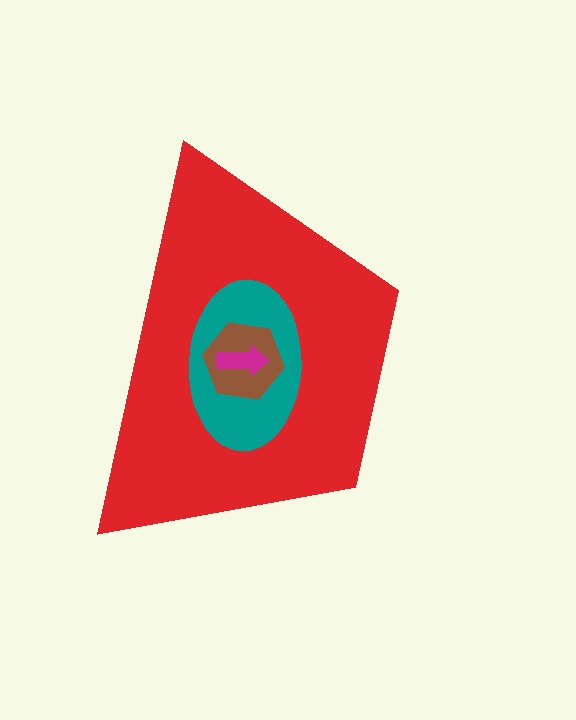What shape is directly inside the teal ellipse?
The brown hexagon.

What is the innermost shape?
The magenta arrow.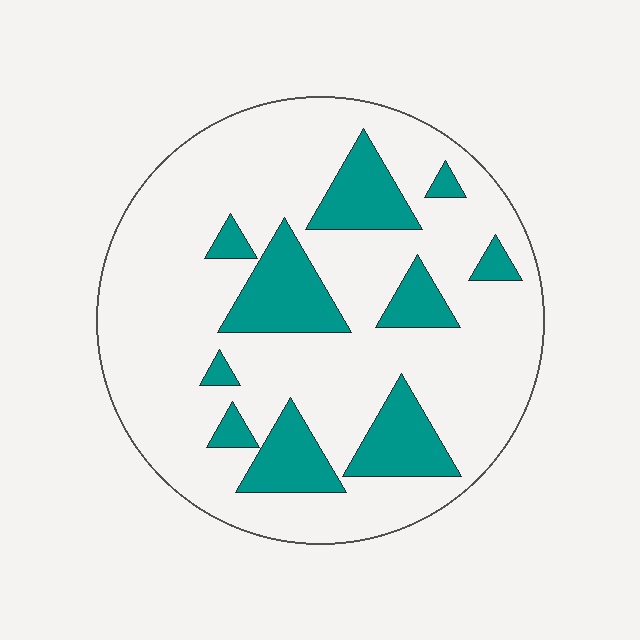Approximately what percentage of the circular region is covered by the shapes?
Approximately 20%.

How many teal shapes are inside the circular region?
10.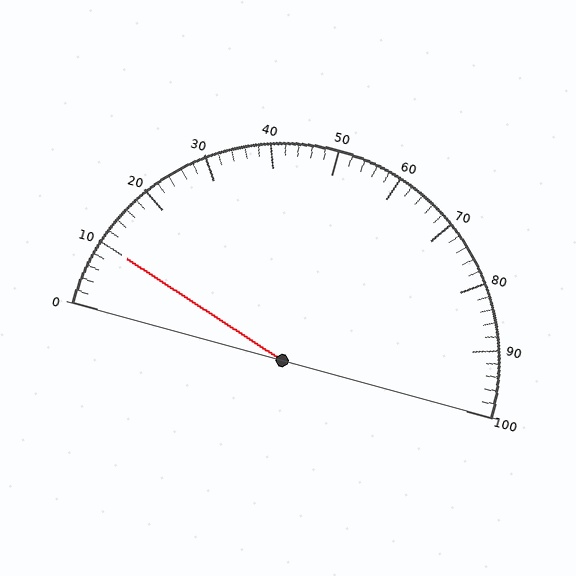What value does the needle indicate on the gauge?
The needle indicates approximately 10.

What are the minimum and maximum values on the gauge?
The gauge ranges from 0 to 100.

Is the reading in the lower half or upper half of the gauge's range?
The reading is in the lower half of the range (0 to 100).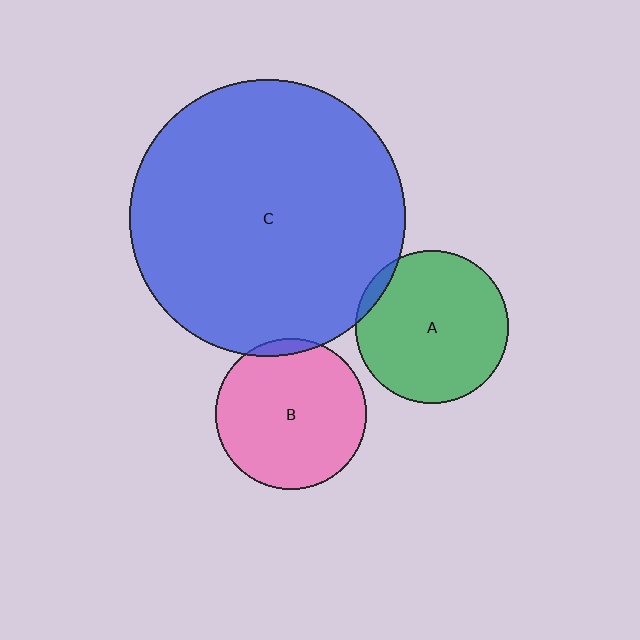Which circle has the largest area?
Circle C (blue).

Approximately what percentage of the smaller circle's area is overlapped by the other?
Approximately 5%.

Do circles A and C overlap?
Yes.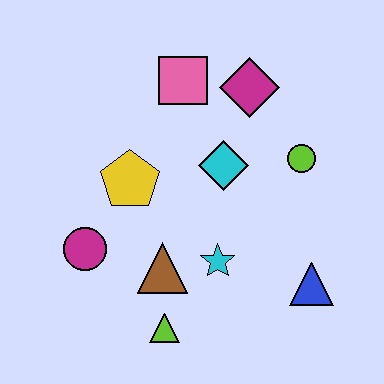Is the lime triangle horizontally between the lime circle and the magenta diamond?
No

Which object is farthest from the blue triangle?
The pink square is farthest from the blue triangle.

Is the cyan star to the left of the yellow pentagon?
No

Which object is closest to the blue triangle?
The cyan star is closest to the blue triangle.